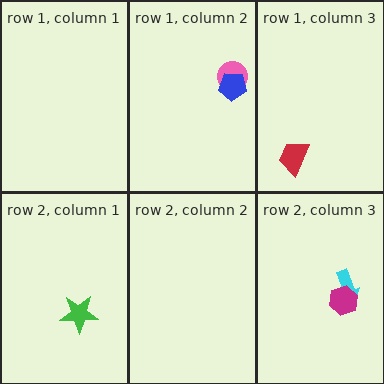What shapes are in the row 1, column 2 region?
The pink circle, the blue pentagon.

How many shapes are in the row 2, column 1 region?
1.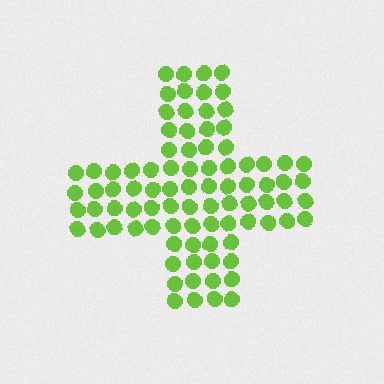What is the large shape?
The large shape is a cross.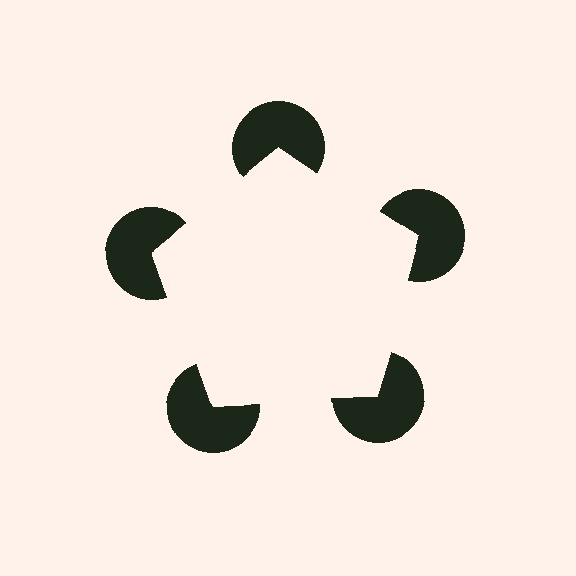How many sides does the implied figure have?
5 sides.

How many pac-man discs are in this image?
There are 5 — one at each vertex of the illusory pentagon.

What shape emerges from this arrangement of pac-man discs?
An illusory pentagon — its edges are inferred from the aligned wedge cuts in the pac-man discs, not physically drawn.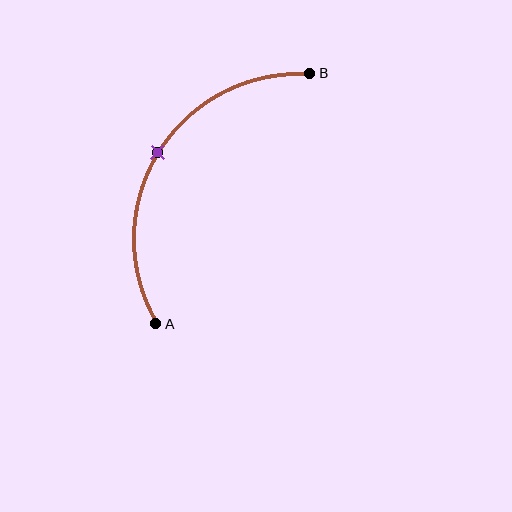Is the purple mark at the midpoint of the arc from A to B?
Yes. The purple mark lies on the arc at equal arc-length from both A and B — it is the arc midpoint.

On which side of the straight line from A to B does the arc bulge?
The arc bulges to the left of the straight line connecting A and B.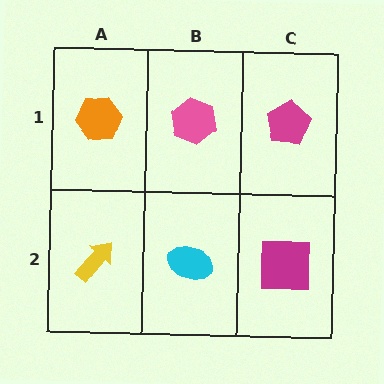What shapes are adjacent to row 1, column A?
A yellow arrow (row 2, column A), a pink hexagon (row 1, column B).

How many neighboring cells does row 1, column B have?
3.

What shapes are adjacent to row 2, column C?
A magenta pentagon (row 1, column C), a cyan ellipse (row 2, column B).